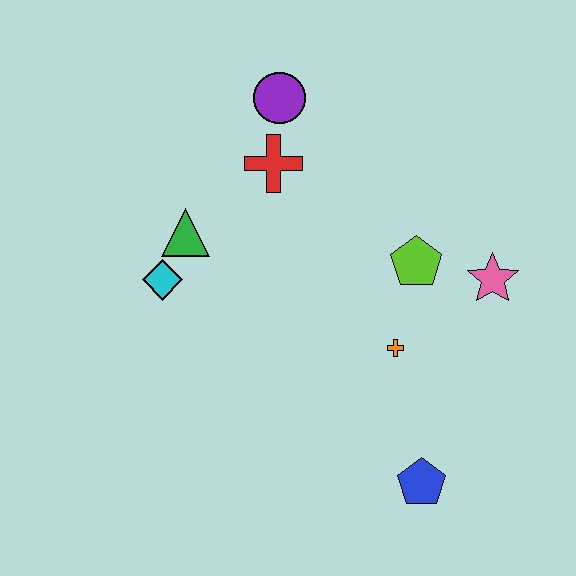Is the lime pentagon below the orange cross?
No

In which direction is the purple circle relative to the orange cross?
The purple circle is above the orange cross.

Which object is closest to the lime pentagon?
The pink star is closest to the lime pentagon.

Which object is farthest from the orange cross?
The purple circle is farthest from the orange cross.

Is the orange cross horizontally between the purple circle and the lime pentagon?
Yes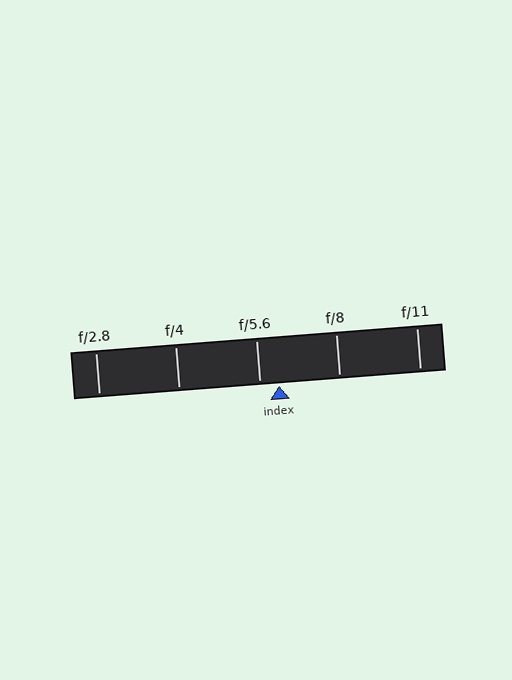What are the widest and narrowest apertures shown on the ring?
The widest aperture shown is f/2.8 and the narrowest is f/11.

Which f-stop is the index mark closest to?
The index mark is closest to f/5.6.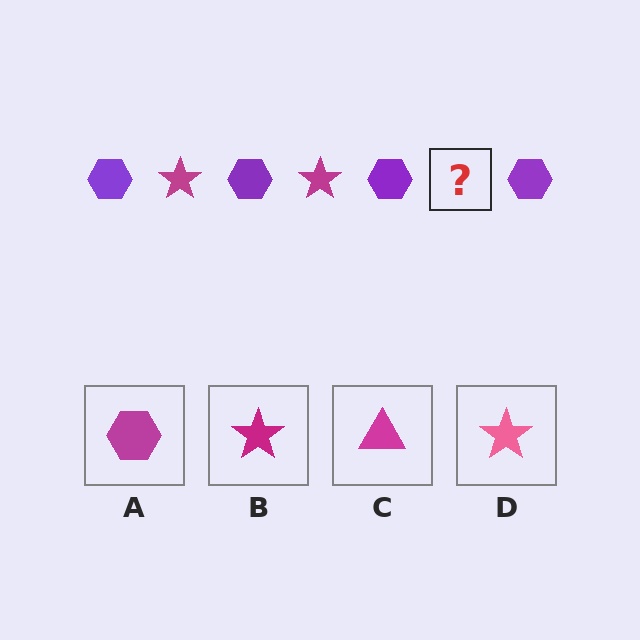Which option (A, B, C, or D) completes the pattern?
B.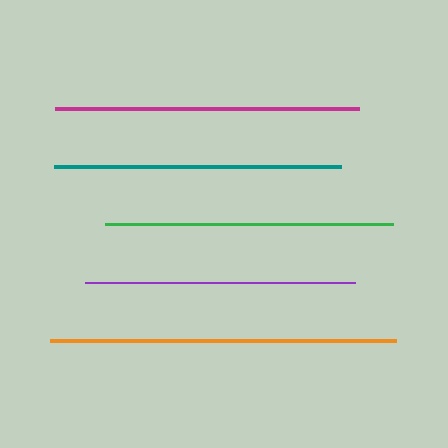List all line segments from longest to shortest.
From longest to shortest: orange, magenta, green, teal, purple.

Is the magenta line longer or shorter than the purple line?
The magenta line is longer than the purple line.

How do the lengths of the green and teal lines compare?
The green and teal lines are approximately the same length.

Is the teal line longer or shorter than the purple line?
The teal line is longer than the purple line.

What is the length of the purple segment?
The purple segment is approximately 270 pixels long.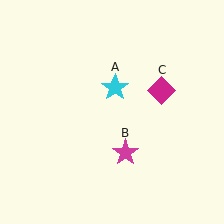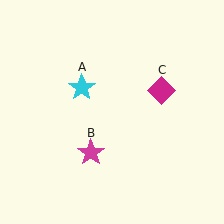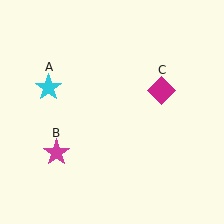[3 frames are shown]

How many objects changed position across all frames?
2 objects changed position: cyan star (object A), magenta star (object B).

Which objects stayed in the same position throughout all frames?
Magenta diamond (object C) remained stationary.